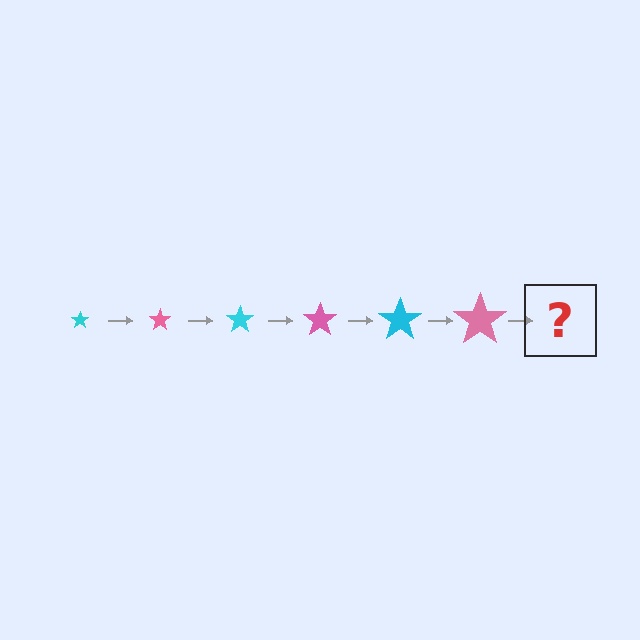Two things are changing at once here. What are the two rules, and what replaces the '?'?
The two rules are that the star grows larger each step and the color cycles through cyan and pink. The '?' should be a cyan star, larger than the previous one.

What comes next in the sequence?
The next element should be a cyan star, larger than the previous one.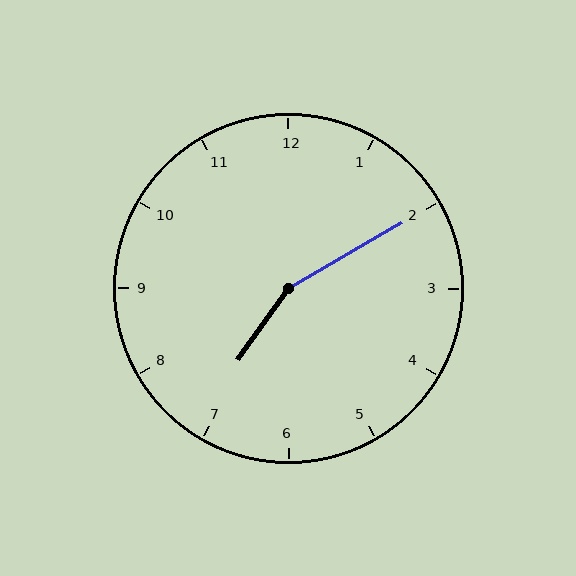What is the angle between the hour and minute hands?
Approximately 155 degrees.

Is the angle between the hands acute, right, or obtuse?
It is obtuse.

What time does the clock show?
7:10.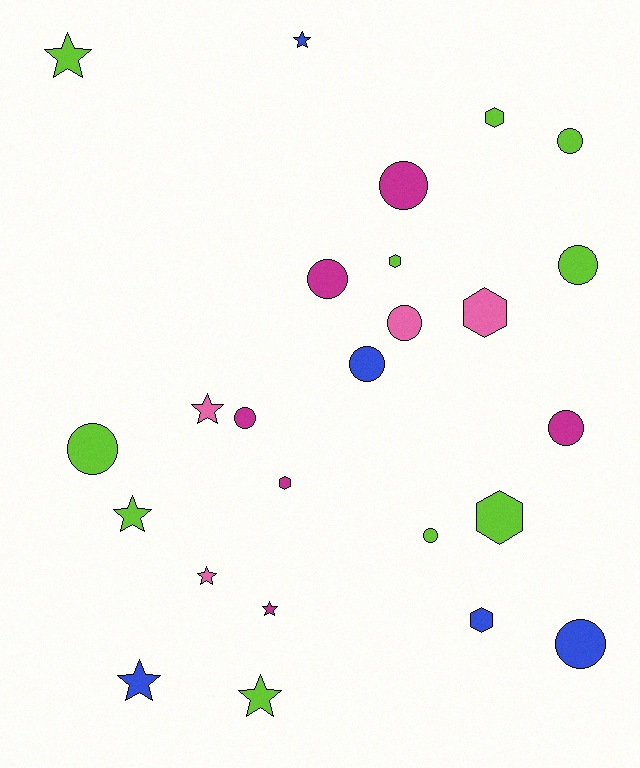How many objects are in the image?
There are 25 objects.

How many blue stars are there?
There are 2 blue stars.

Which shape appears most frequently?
Circle, with 11 objects.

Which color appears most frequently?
Lime, with 10 objects.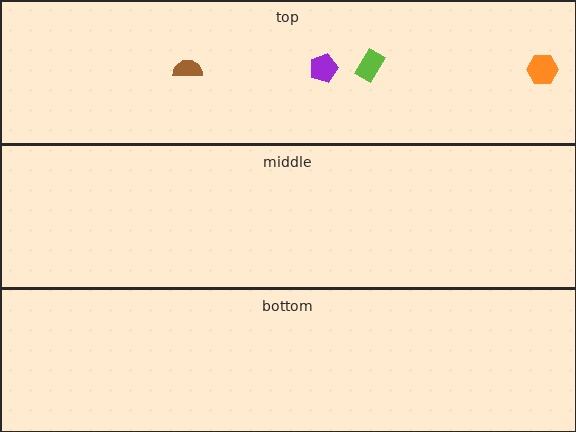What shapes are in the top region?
The lime rectangle, the brown semicircle, the orange hexagon, the purple pentagon.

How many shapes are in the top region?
4.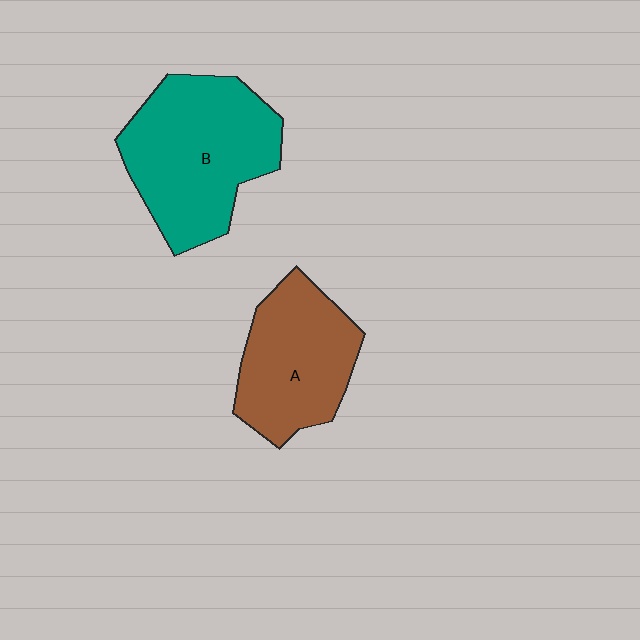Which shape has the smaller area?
Shape A (brown).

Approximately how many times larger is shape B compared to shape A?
Approximately 1.3 times.